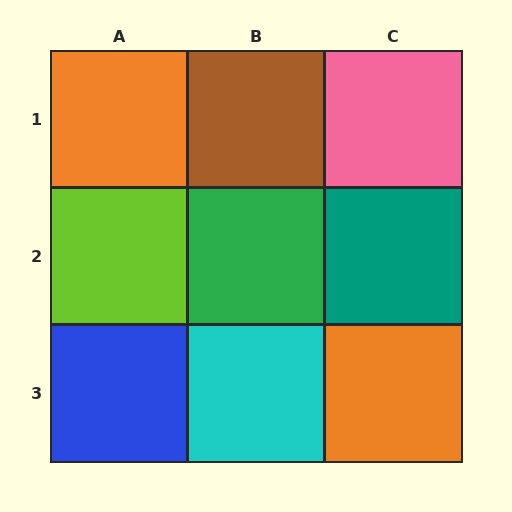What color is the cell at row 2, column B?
Green.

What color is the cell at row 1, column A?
Orange.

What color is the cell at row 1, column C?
Pink.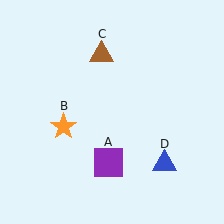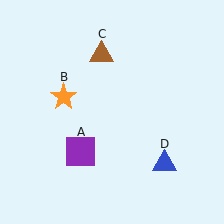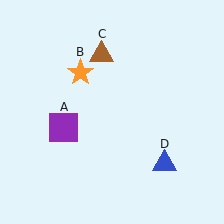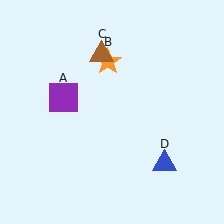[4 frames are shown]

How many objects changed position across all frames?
2 objects changed position: purple square (object A), orange star (object B).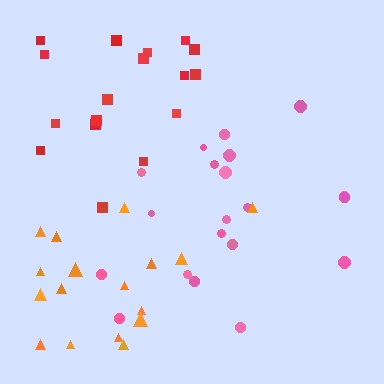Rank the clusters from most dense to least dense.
red, pink, orange.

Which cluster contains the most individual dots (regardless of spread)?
Pink (20).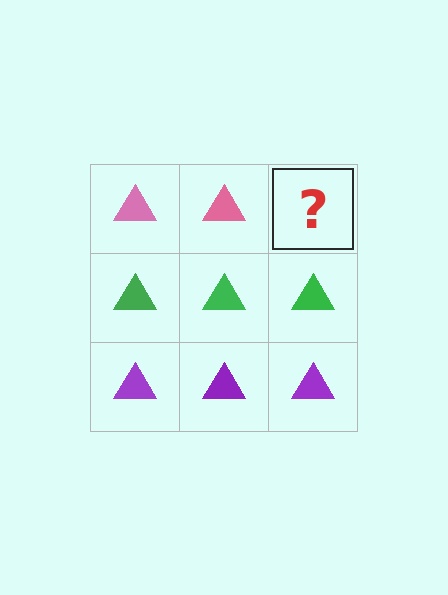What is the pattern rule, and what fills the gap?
The rule is that each row has a consistent color. The gap should be filled with a pink triangle.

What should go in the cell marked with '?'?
The missing cell should contain a pink triangle.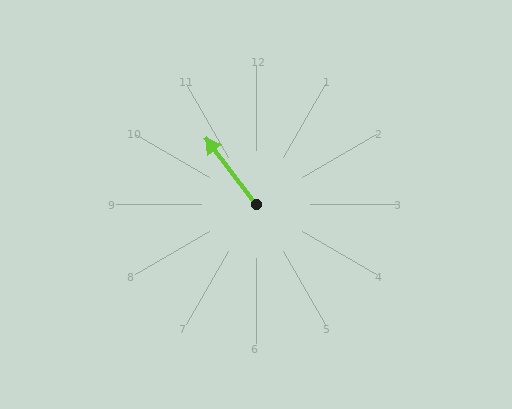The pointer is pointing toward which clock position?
Roughly 11 o'clock.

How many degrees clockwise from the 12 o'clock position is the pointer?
Approximately 323 degrees.